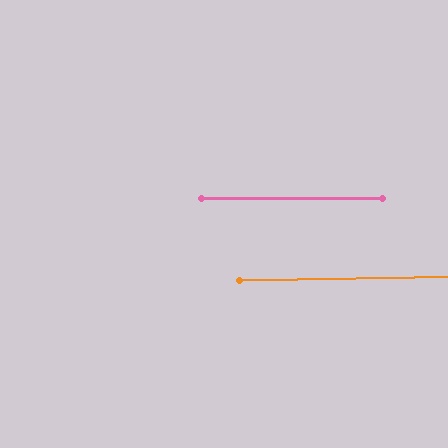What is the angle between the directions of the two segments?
Approximately 1 degree.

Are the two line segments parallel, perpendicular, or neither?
Parallel — their directions differ by only 1.1°.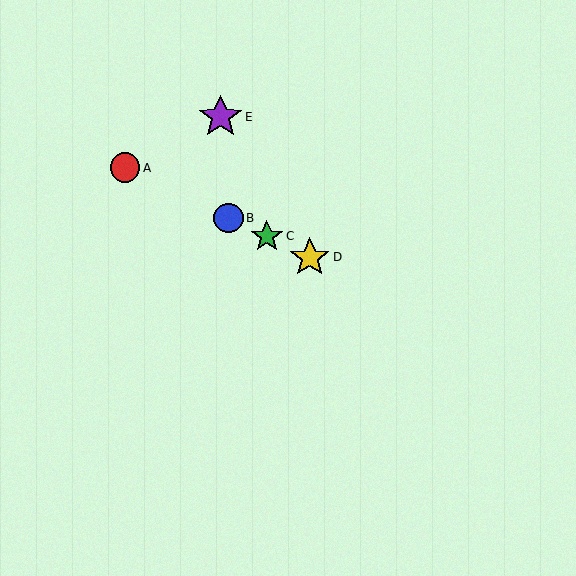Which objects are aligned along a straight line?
Objects A, B, C, D are aligned along a straight line.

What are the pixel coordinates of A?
Object A is at (125, 168).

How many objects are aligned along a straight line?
4 objects (A, B, C, D) are aligned along a straight line.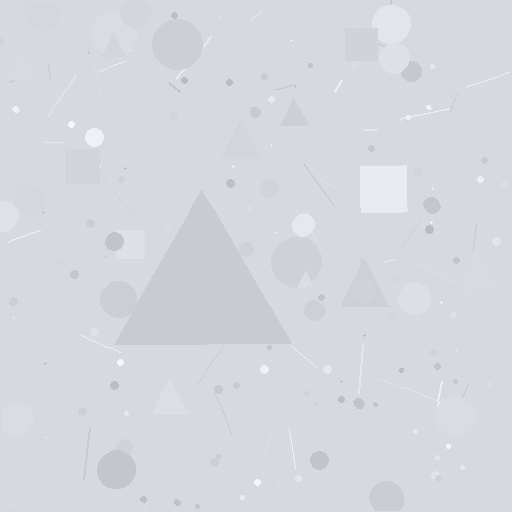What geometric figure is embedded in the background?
A triangle is embedded in the background.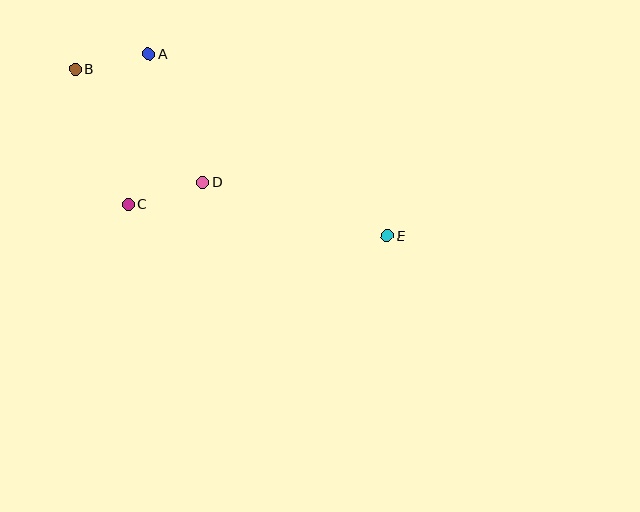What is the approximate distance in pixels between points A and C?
The distance between A and C is approximately 152 pixels.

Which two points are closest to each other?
Points A and B are closest to each other.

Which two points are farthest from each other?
Points B and E are farthest from each other.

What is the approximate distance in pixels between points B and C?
The distance between B and C is approximately 146 pixels.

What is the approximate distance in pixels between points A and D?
The distance between A and D is approximately 139 pixels.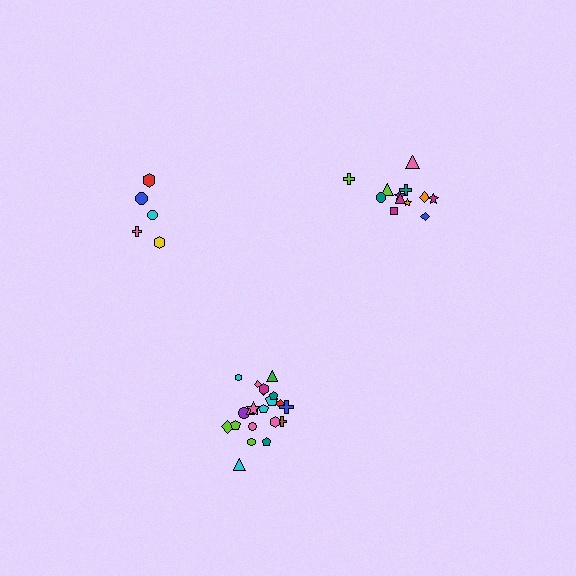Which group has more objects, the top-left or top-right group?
The top-right group.